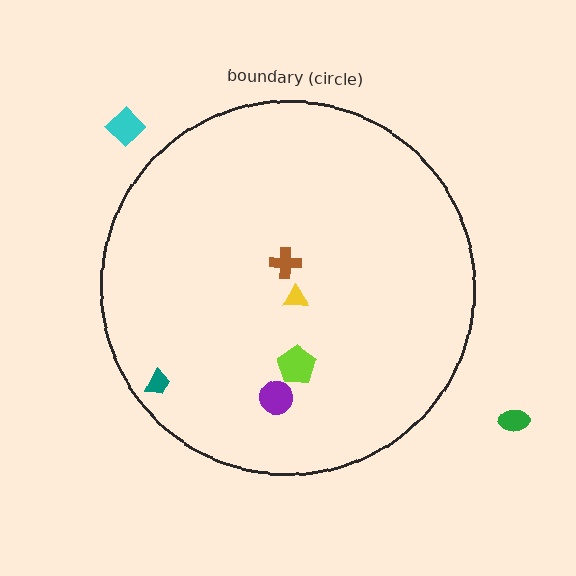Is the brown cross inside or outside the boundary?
Inside.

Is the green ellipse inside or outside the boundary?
Outside.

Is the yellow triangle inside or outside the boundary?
Inside.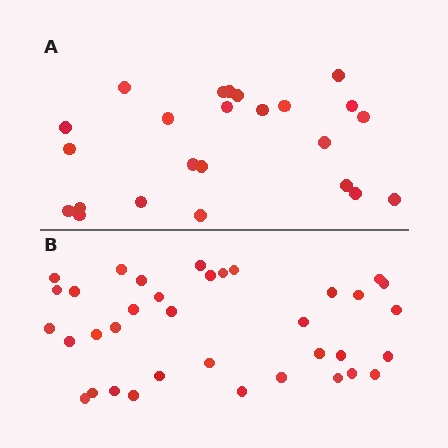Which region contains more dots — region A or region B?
Region B (the bottom region) has more dots.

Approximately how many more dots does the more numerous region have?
Region B has roughly 12 or so more dots than region A.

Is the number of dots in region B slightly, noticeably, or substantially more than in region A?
Region B has substantially more. The ratio is roughly 1.5 to 1.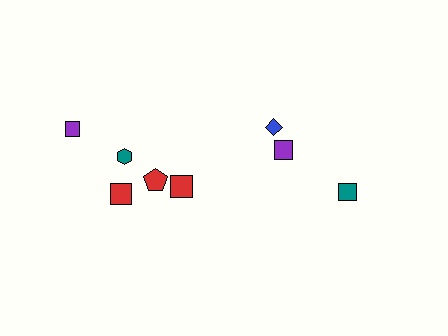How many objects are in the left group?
There are 5 objects.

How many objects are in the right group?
There are 3 objects.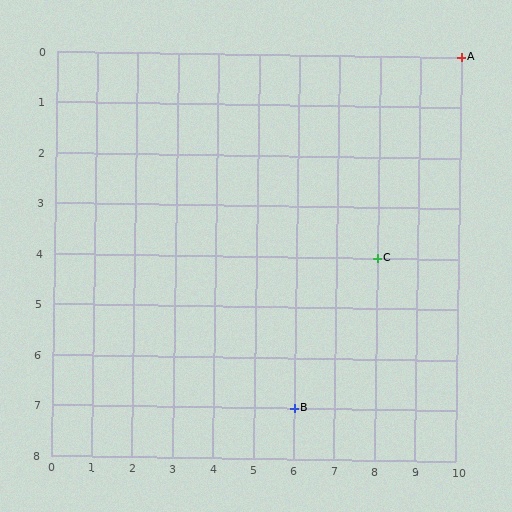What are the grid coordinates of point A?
Point A is at grid coordinates (10, 0).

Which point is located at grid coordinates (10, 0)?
Point A is at (10, 0).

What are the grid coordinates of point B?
Point B is at grid coordinates (6, 7).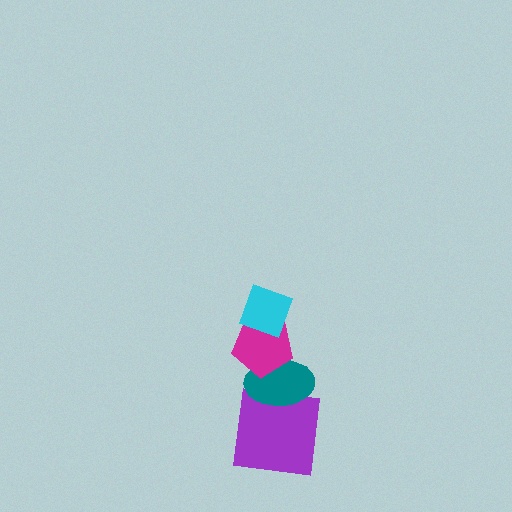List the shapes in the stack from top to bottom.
From top to bottom: the cyan diamond, the magenta pentagon, the teal ellipse, the purple square.